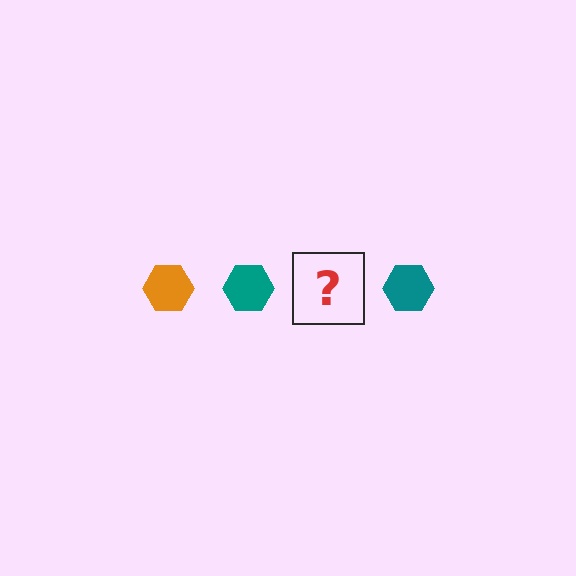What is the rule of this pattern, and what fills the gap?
The rule is that the pattern cycles through orange, teal hexagons. The gap should be filled with an orange hexagon.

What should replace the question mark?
The question mark should be replaced with an orange hexagon.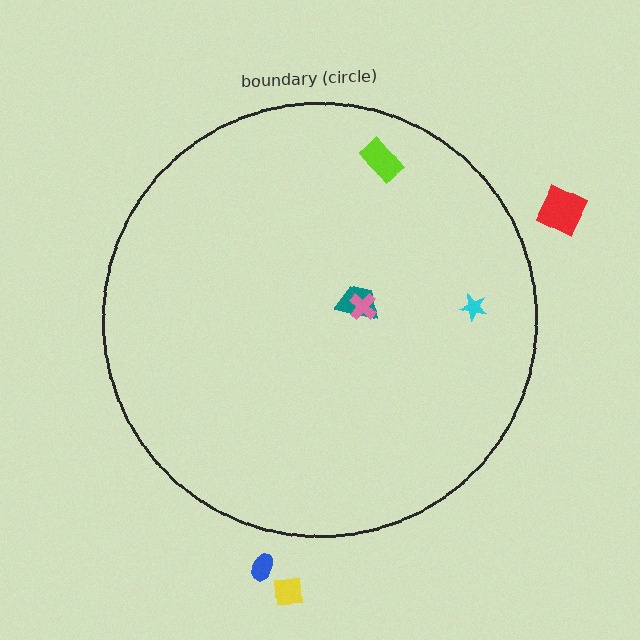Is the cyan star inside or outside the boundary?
Inside.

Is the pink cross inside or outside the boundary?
Inside.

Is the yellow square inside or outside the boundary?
Outside.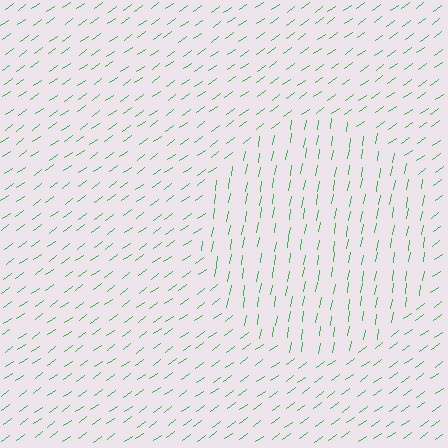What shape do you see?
I see a circle.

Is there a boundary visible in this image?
Yes, there is a texture boundary formed by a change in line orientation.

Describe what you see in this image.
The image is filled with small green line segments. A circle region in the image has lines oriented differently from the surrounding lines, creating a visible texture boundary.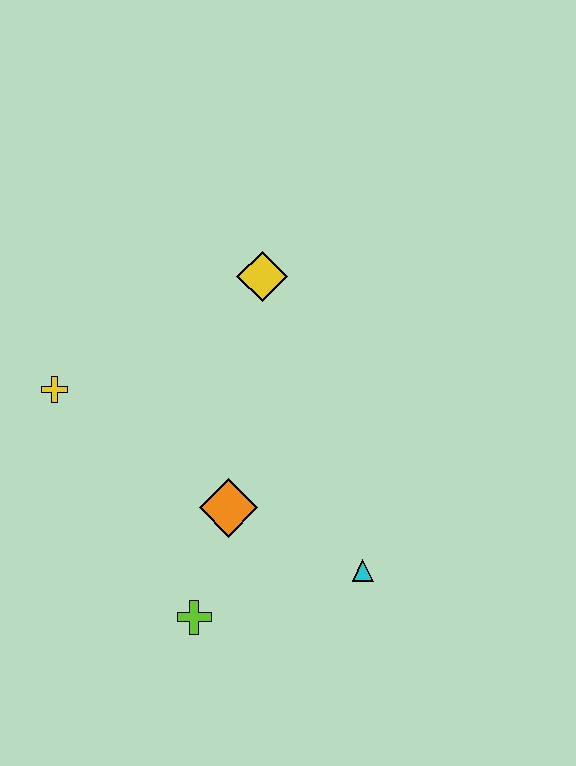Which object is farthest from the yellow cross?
The cyan triangle is farthest from the yellow cross.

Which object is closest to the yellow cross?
The orange diamond is closest to the yellow cross.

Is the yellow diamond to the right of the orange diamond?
Yes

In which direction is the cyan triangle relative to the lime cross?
The cyan triangle is to the right of the lime cross.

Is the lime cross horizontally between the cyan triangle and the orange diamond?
No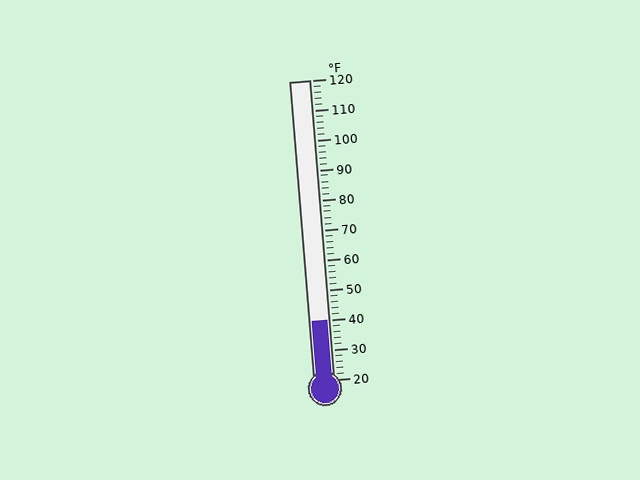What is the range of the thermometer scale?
The thermometer scale ranges from 20°F to 120°F.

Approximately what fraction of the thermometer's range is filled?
The thermometer is filled to approximately 20% of its range.